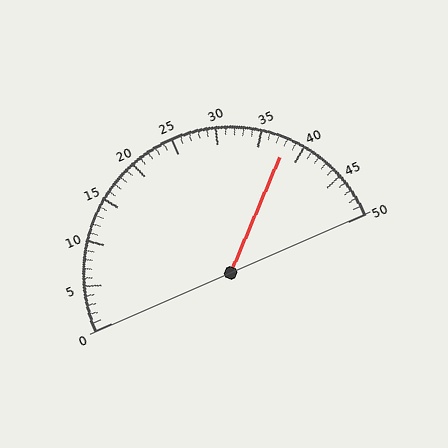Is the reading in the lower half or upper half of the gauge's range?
The reading is in the upper half of the range (0 to 50).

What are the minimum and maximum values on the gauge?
The gauge ranges from 0 to 50.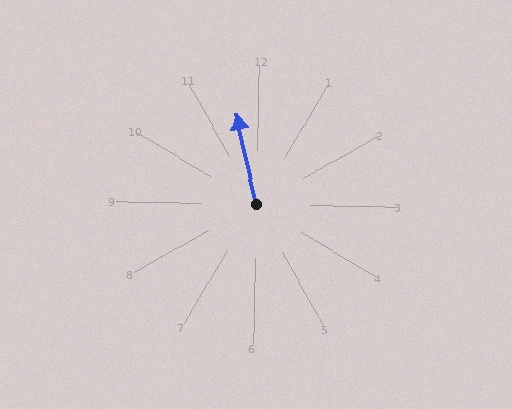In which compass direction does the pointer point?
North.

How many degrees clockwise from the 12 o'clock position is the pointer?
Approximately 347 degrees.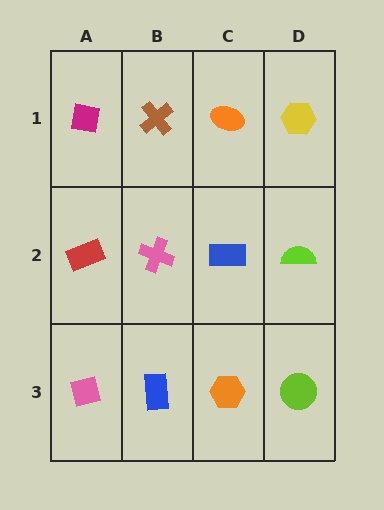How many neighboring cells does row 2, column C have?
4.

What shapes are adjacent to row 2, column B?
A brown cross (row 1, column B), a blue rectangle (row 3, column B), a red rectangle (row 2, column A), a blue rectangle (row 2, column C).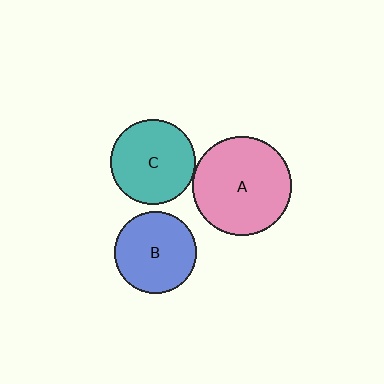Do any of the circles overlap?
No, none of the circles overlap.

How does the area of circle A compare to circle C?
Approximately 1.4 times.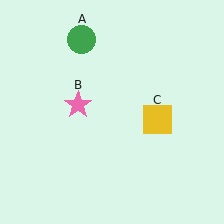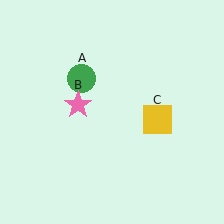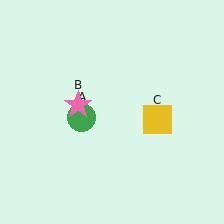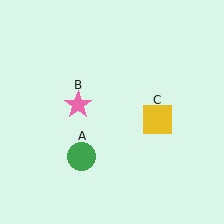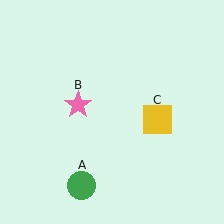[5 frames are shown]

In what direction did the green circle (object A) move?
The green circle (object A) moved down.